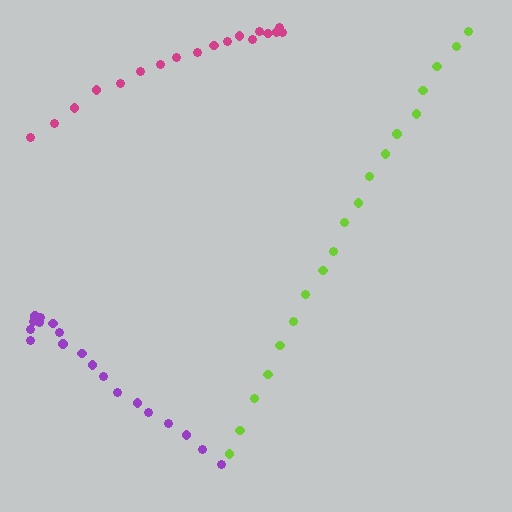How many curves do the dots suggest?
There are 3 distinct paths.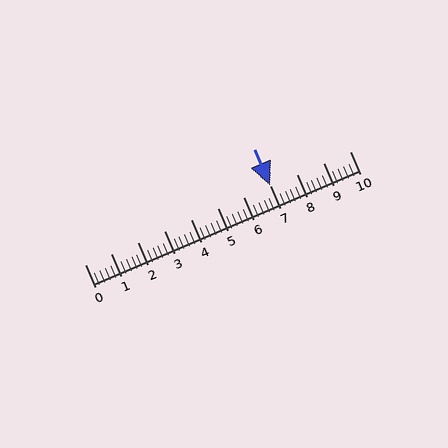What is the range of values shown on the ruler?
The ruler shows values from 0 to 10.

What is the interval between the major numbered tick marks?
The major tick marks are spaced 1 units apart.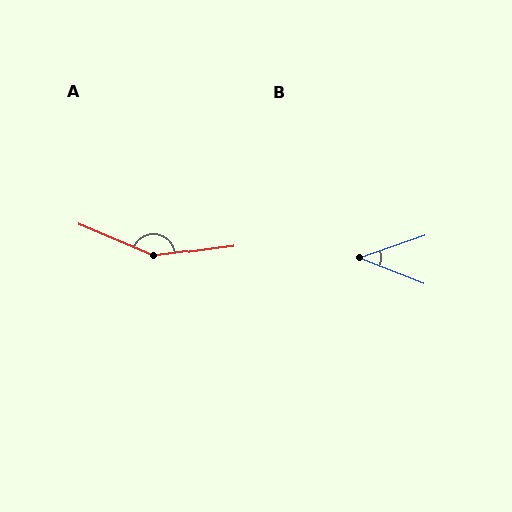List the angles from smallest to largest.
B (40°), A (150°).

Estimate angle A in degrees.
Approximately 150 degrees.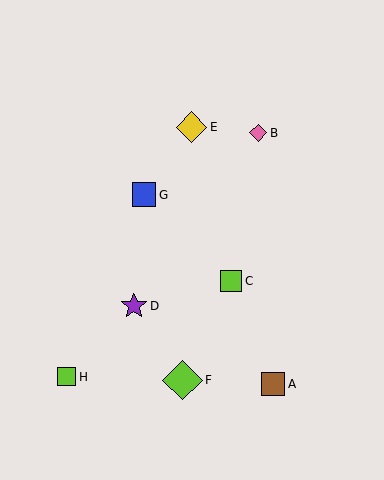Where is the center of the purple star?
The center of the purple star is at (134, 306).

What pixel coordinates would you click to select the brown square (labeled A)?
Click at (273, 384) to select the brown square A.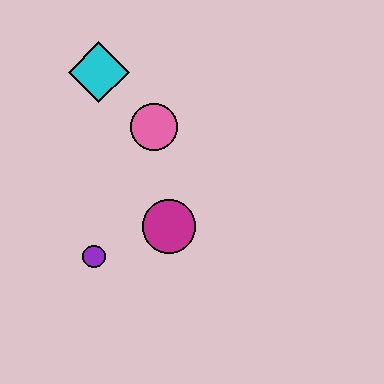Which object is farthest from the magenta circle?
The cyan diamond is farthest from the magenta circle.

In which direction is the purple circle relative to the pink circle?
The purple circle is below the pink circle.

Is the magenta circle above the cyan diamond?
No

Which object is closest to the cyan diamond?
The pink circle is closest to the cyan diamond.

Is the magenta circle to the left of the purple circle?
No